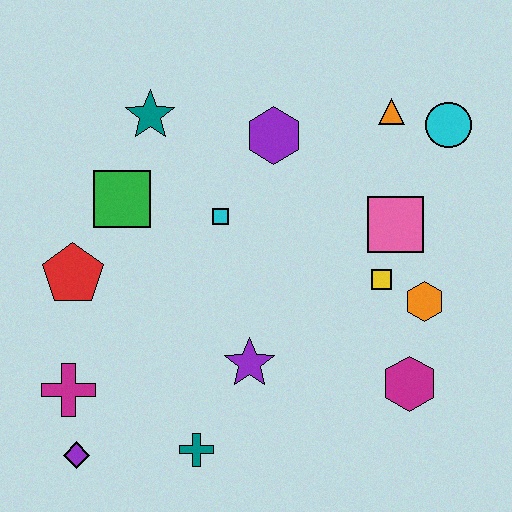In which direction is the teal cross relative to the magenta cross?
The teal cross is to the right of the magenta cross.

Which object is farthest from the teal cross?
The cyan circle is farthest from the teal cross.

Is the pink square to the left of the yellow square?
No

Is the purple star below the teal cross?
No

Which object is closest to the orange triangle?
The cyan circle is closest to the orange triangle.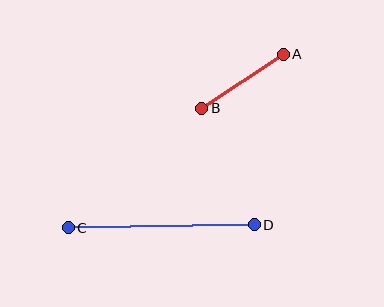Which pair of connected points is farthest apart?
Points C and D are farthest apart.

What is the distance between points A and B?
The distance is approximately 98 pixels.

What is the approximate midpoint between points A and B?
The midpoint is at approximately (243, 81) pixels.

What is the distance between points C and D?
The distance is approximately 186 pixels.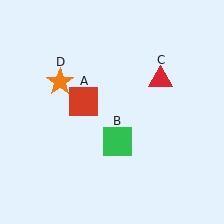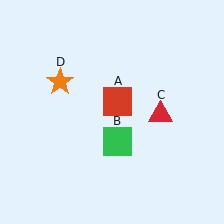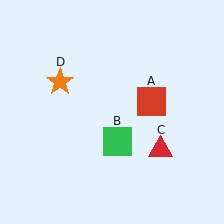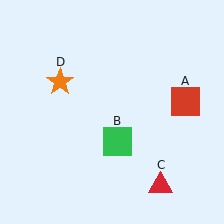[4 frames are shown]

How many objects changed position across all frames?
2 objects changed position: red square (object A), red triangle (object C).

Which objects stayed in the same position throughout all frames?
Green square (object B) and orange star (object D) remained stationary.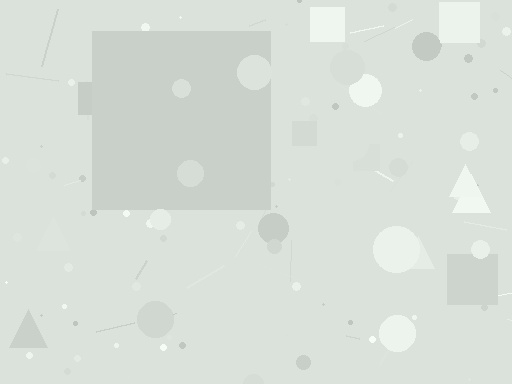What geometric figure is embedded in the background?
A square is embedded in the background.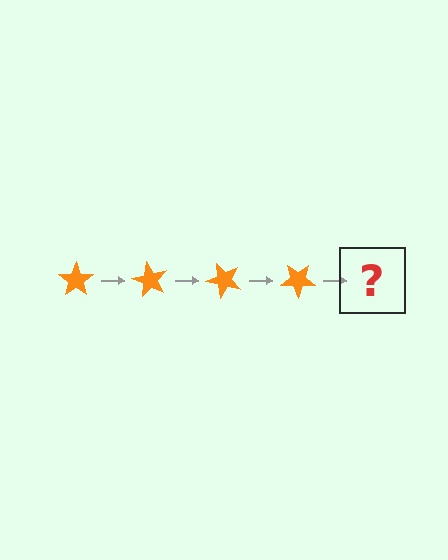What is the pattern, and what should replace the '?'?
The pattern is that the star rotates 60 degrees each step. The '?' should be an orange star rotated 240 degrees.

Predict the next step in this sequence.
The next step is an orange star rotated 240 degrees.